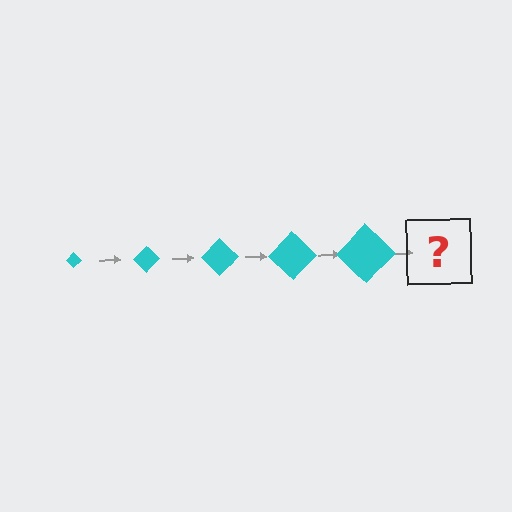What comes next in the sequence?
The next element should be a cyan diamond, larger than the previous one.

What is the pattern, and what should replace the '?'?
The pattern is that the diamond gets progressively larger each step. The '?' should be a cyan diamond, larger than the previous one.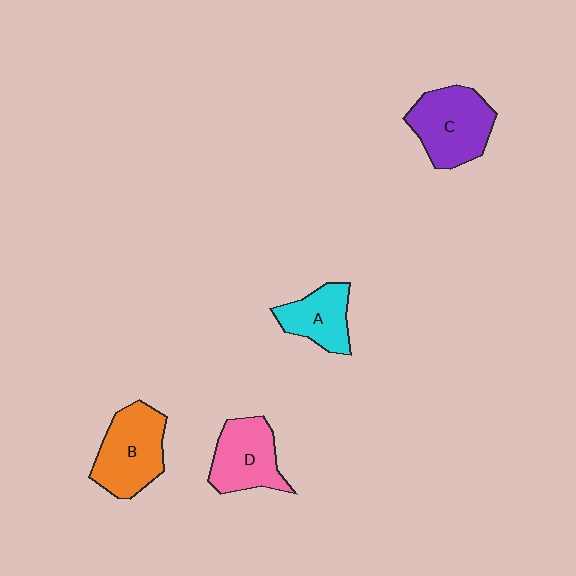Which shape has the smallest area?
Shape A (cyan).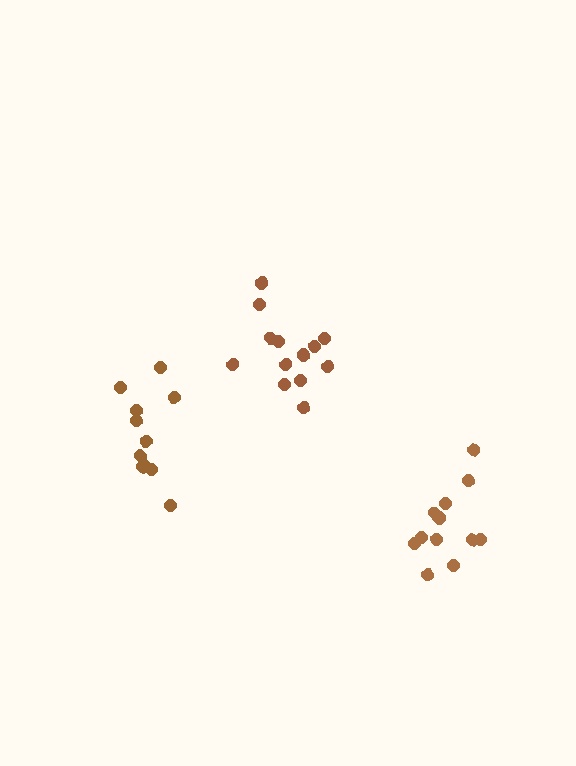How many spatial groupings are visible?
There are 3 spatial groupings.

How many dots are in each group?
Group 1: 11 dots, Group 2: 13 dots, Group 3: 12 dots (36 total).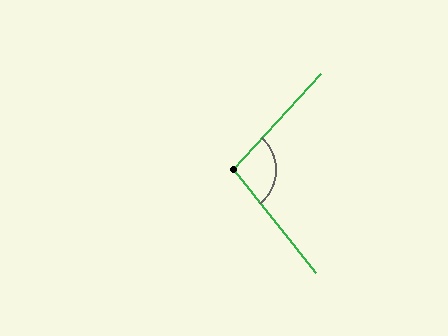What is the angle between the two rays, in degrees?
Approximately 99 degrees.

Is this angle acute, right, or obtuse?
It is obtuse.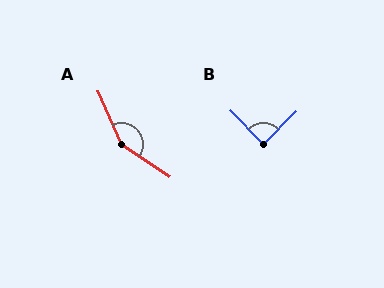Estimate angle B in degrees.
Approximately 89 degrees.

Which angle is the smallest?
B, at approximately 89 degrees.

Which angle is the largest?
A, at approximately 148 degrees.